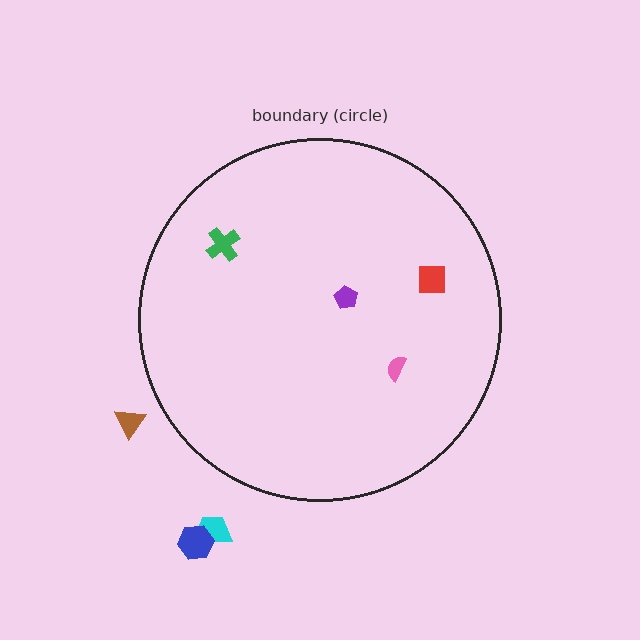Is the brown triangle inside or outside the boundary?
Outside.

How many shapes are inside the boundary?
4 inside, 3 outside.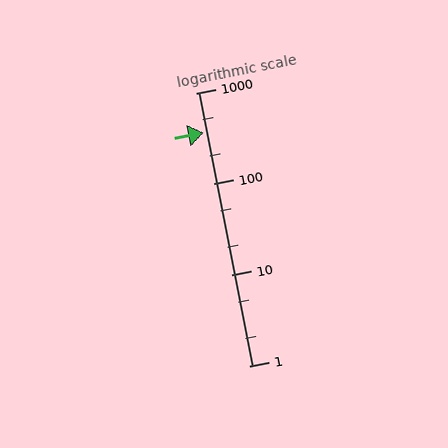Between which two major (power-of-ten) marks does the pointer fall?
The pointer is between 100 and 1000.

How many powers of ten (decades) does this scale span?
The scale spans 3 decades, from 1 to 1000.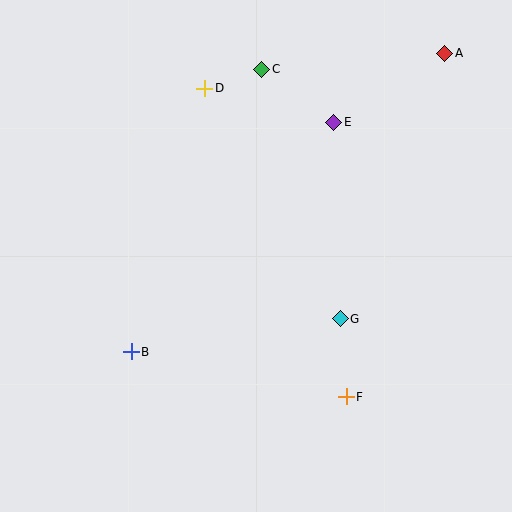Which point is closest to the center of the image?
Point G at (340, 319) is closest to the center.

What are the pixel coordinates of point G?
Point G is at (340, 319).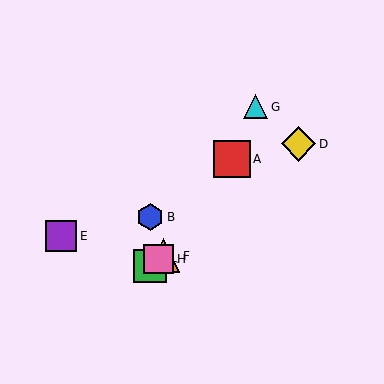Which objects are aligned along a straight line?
Objects C, D, F, H are aligned along a straight line.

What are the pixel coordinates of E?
Object E is at (61, 236).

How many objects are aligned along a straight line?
4 objects (C, D, F, H) are aligned along a straight line.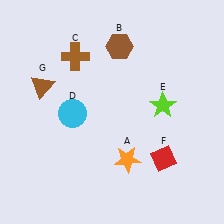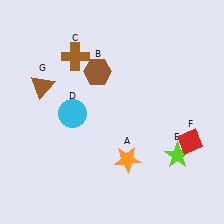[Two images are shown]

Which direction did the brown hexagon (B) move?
The brown hexagon (B) moved down.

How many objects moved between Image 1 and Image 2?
3 objects moved between the two images.